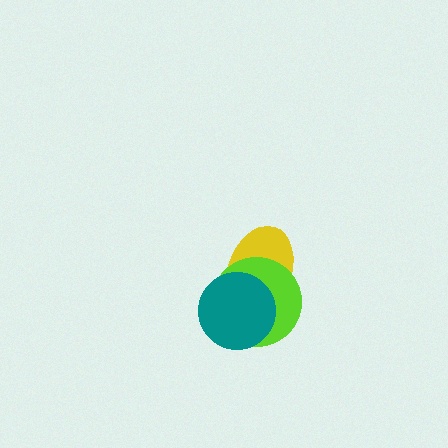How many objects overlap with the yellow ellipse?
2 objects overlap with the yellow ellipse.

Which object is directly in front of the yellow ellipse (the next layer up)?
The lime circle is directly in front of the yellow ellipse.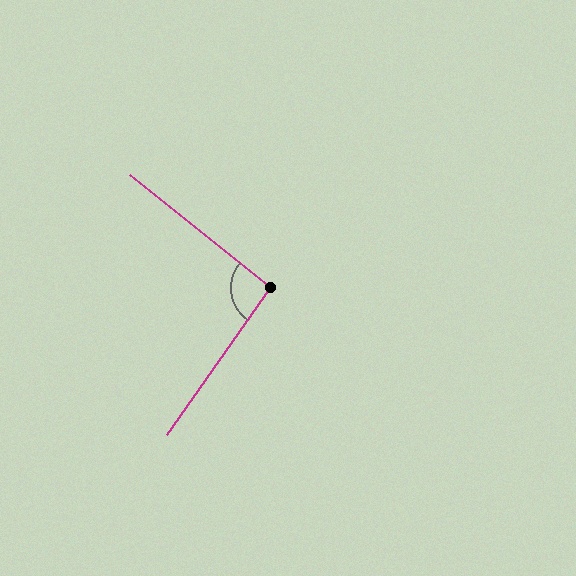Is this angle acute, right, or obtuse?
It is approximately a right angle.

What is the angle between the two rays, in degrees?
Approximately 94 degrees.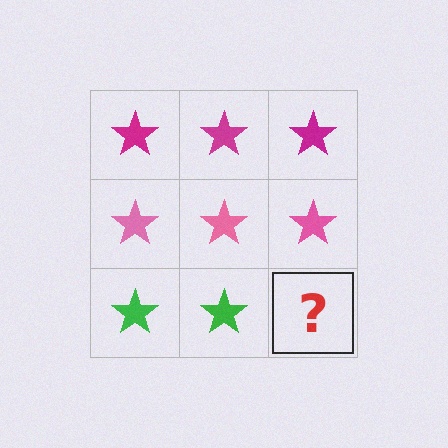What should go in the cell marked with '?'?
The missing cell should contain a green star.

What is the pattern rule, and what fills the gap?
The rule is that each row has a consistent color. The gap should be filled with a green star.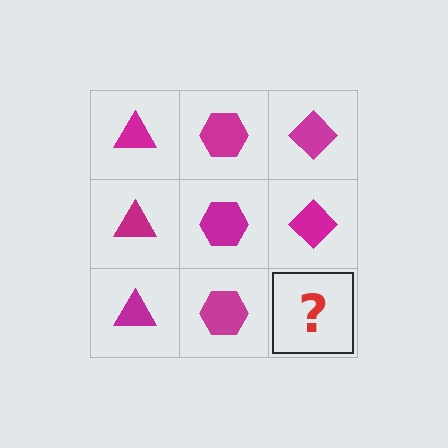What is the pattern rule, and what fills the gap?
The rule is that each column has a consistent shape. The gap should be filled with a magenta diamond.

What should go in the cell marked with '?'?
The missing cell should contain a magenta diamond.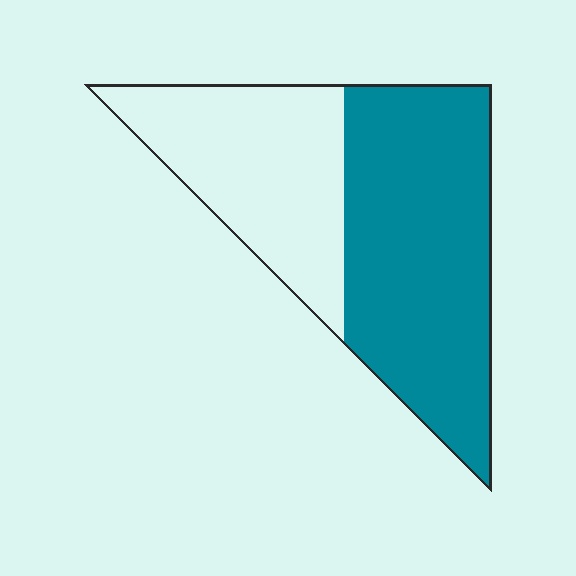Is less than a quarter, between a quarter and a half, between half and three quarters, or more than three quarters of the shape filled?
Between half and three quarters.